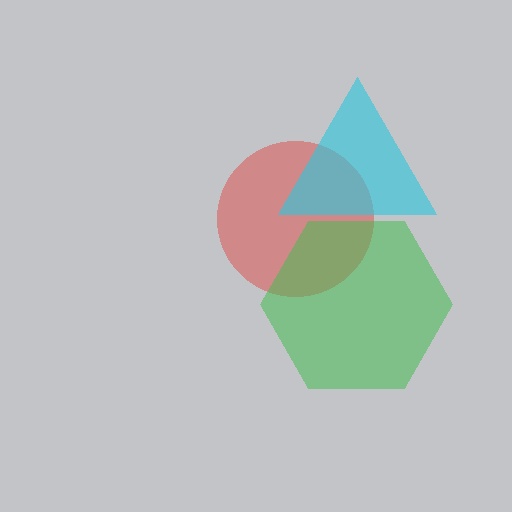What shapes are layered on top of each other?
The layered shapes are: a red circle, a cyan triangle, a green hexagon.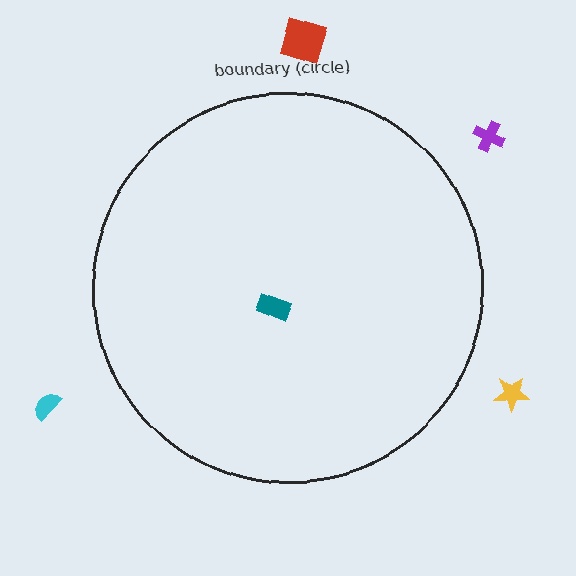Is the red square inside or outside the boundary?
Outside.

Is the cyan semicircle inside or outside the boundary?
Outside.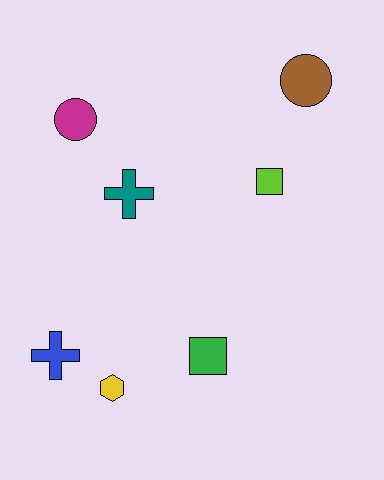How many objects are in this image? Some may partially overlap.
There are 7 objects.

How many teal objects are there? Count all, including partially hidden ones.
There is 1 teal object.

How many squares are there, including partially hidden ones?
There are 2 squares.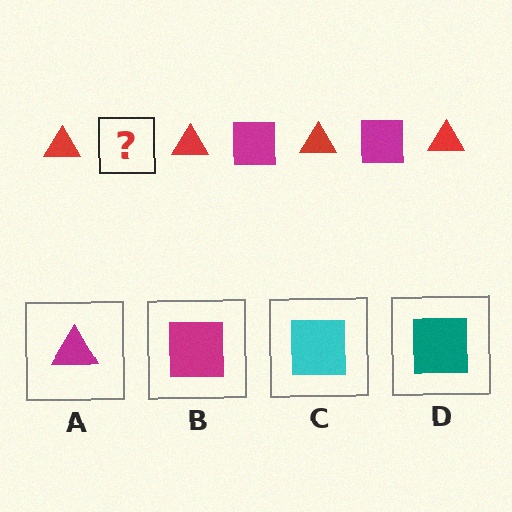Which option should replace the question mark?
Option B.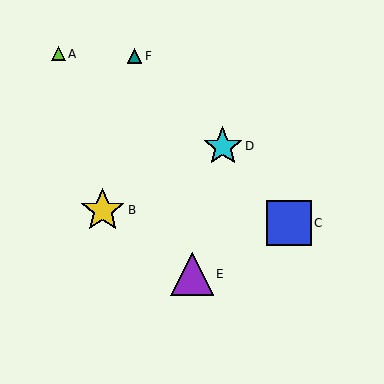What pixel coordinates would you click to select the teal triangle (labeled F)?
Click at (135, 56) to select the teal triangle F.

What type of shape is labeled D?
Shape D is a cyan star.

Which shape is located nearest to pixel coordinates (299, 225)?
The blue square (labeled C) at (289, 223) is nearest to that location.